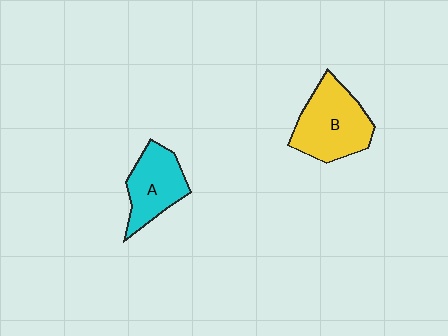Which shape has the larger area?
Shape B (yellow).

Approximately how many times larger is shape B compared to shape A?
Approximately 1.3 times.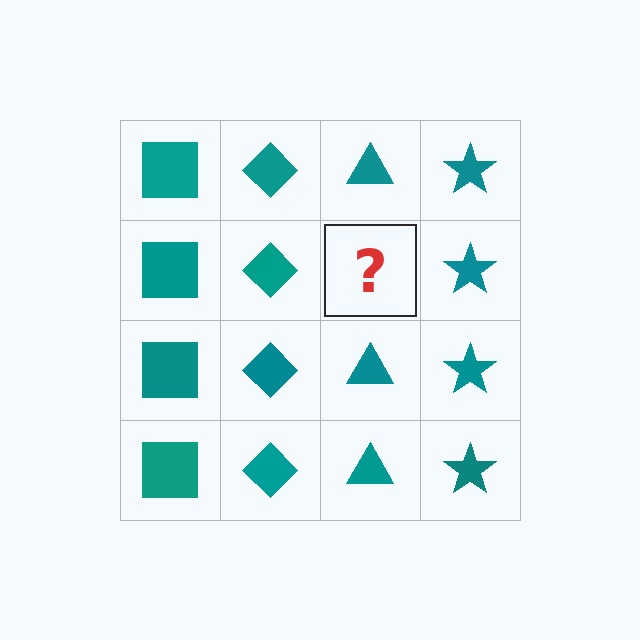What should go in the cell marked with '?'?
The missing cell should contain a teal triangle.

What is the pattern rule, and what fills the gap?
The rule is that each column has a consistent shape. The gap should be filled with a teal triangle.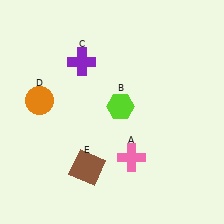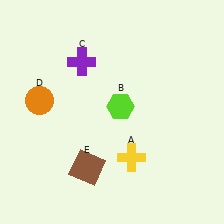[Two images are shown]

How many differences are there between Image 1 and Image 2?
There is 1 difference between the two images.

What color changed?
The cross (A) changed from pink in Image 1 to yellow in Image 2.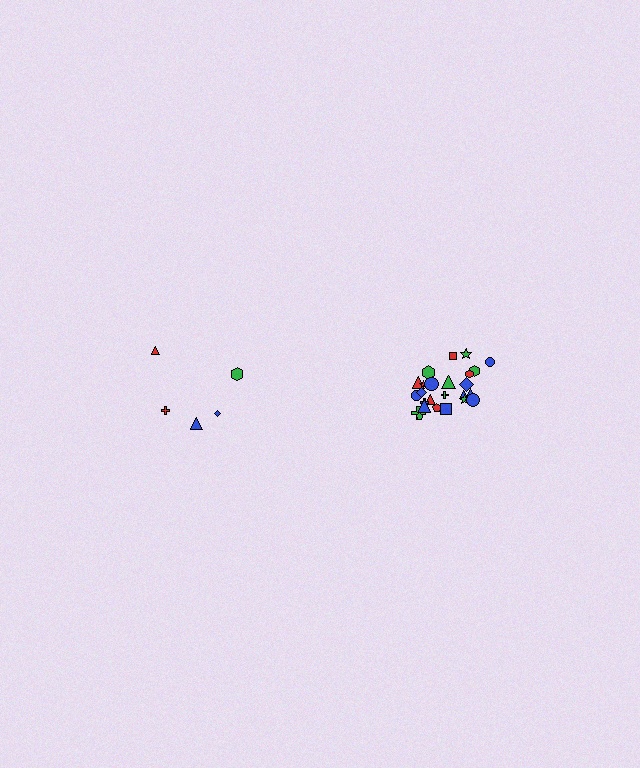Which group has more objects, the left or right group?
The right group.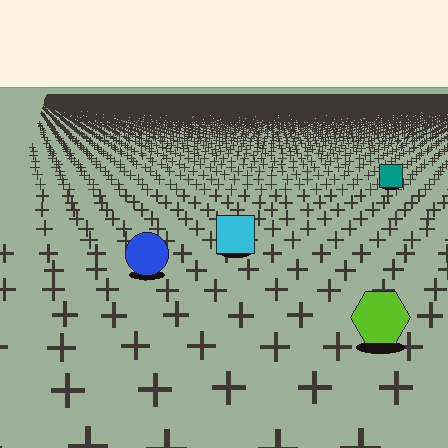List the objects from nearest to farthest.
From nearest to farthest: the lime hexagon, the blue circle, the cyan square, the teal square.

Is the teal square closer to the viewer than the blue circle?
No. The blue circle is closer — you can tell from the texture gradient: the ground texture is coarser near it.